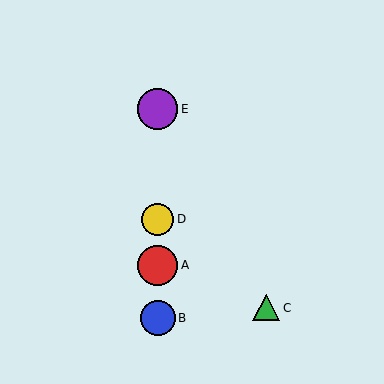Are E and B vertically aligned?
Yes, both are at x≈158.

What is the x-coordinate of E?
Object E is at x≈158.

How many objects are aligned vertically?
4 objects (A, B, D, E) are aligned vertically.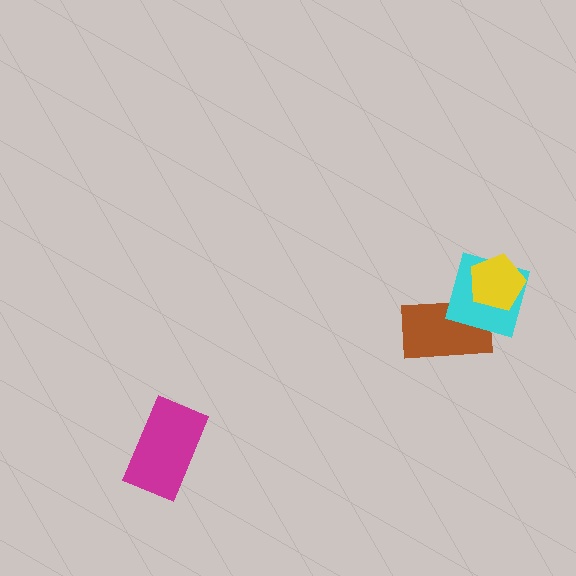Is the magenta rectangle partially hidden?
No, no other shape covers it.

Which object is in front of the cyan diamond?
The yellow pentagon is in front of the cyan diamond.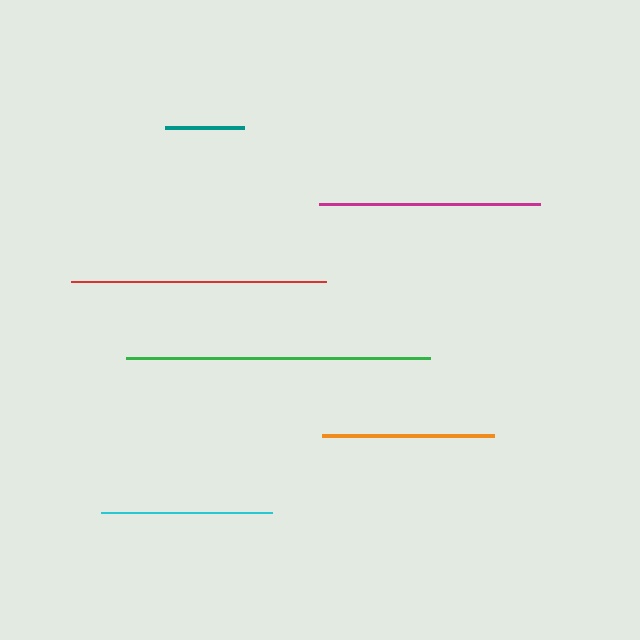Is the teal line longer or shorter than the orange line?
The orange line is longer than the teal line.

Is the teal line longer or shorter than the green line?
The green line is longer than the teal line.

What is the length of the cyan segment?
The cyan segment is approximately 170 pixels long.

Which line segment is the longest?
The green line is the longest at approximately 304 pixels.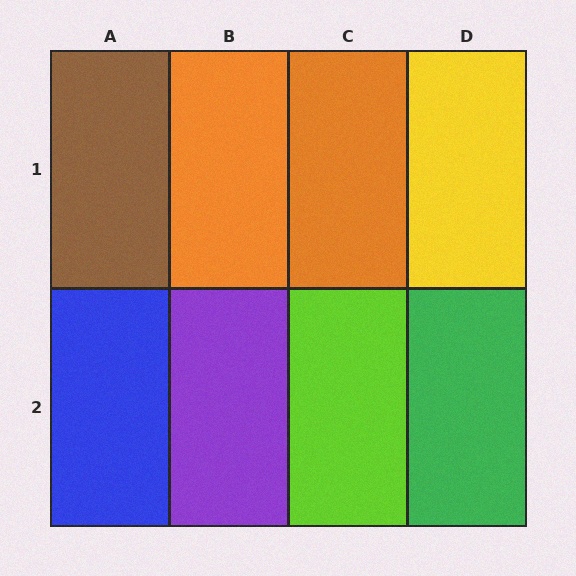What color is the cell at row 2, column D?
Green.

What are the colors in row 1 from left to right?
Brown, orange, orange, yellow.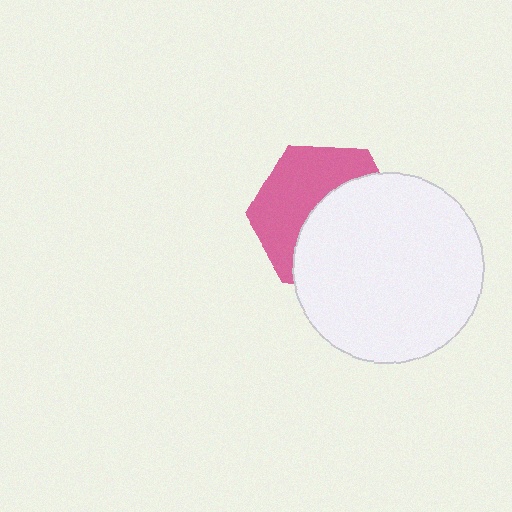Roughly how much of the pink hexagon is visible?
About half of it is visible (roughly 47%).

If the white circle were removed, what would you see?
You would see the complete pink hexagon.